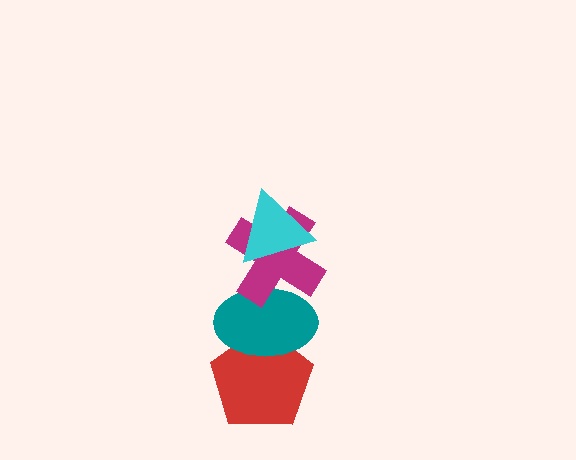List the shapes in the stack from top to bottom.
From top to bottom: the cyan triangle, the magenta cross, the teal ellipse, the red pentagon.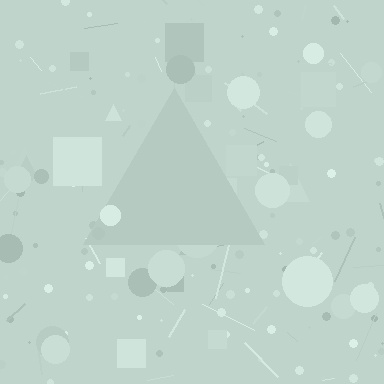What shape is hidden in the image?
A triangle is hidden in the image.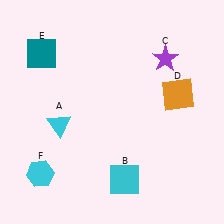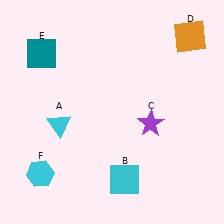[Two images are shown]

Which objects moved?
The objects that moved are: the purple star (C), the orange square (D).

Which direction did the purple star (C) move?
The purple star (C) moved down.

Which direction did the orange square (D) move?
The orange square (D) moved up.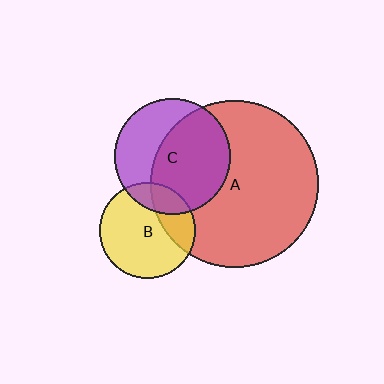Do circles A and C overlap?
Yes.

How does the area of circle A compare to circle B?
Approximately 3.0 times.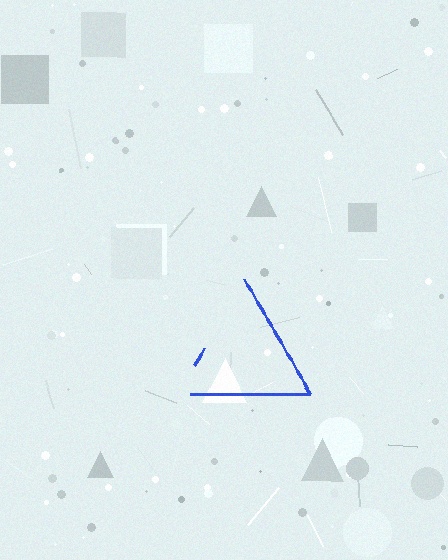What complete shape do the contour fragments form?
The contour fragments form a triangle.